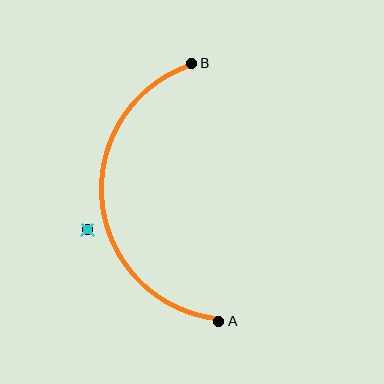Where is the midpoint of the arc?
The arc midpoint is the point on the curve farthest from the straight line joining A and B. It sits to the left of that line.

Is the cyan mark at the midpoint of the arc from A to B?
No — the cyan mark does not lie on the arc at all. It sits slightly outside the curve.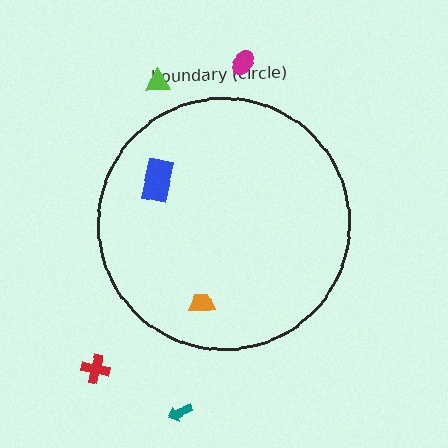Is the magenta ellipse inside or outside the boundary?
Outside.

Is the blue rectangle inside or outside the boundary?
Inside.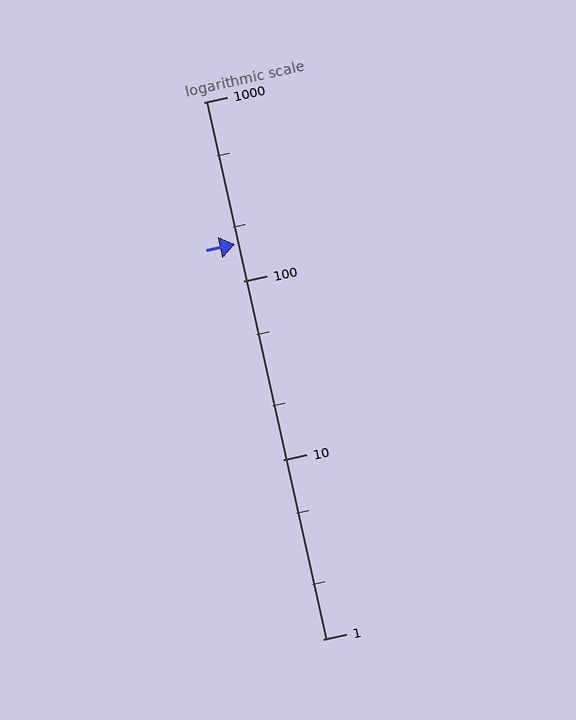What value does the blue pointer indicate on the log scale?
The pointer indicates approximately 160.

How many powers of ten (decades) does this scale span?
The scale spans 3 decades, from 1 to 1000.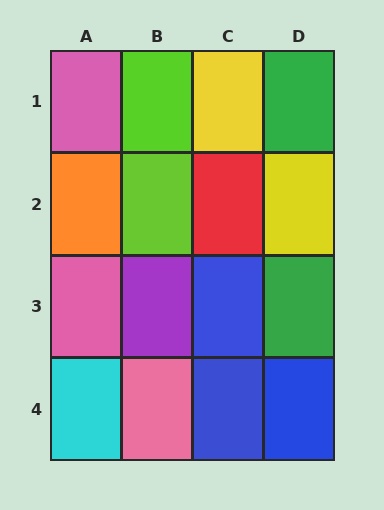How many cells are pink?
3 cells are pink.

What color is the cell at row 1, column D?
Green.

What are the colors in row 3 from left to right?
Pink, purple, blue, green.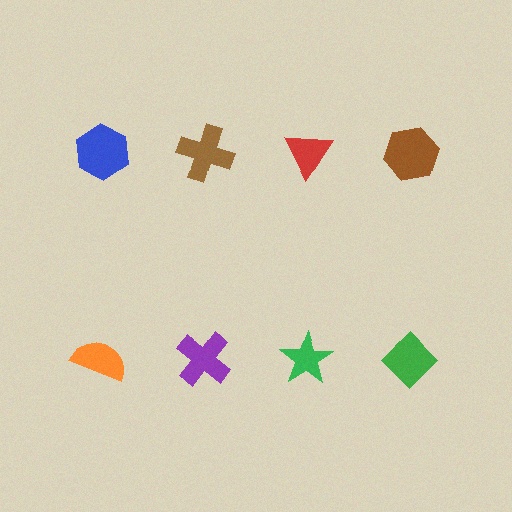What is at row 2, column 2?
A purple cross.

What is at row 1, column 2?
A brown cross.